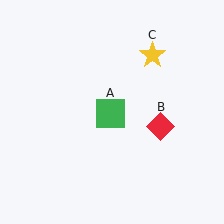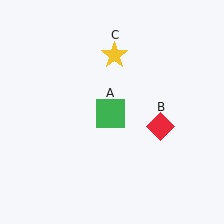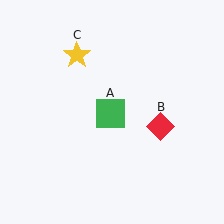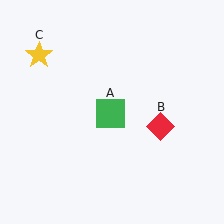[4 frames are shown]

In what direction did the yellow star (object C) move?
The yellow star (object C) moved left.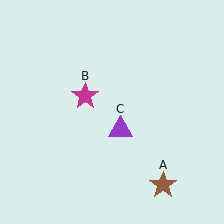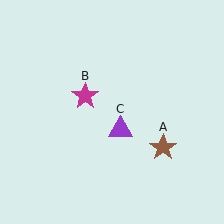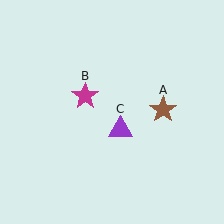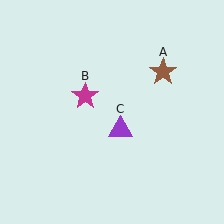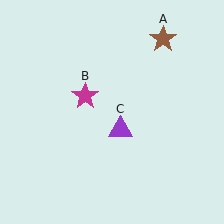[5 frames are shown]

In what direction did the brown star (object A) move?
The brown star (object A) moved up.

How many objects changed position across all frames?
1 object changed position: brown star (object A).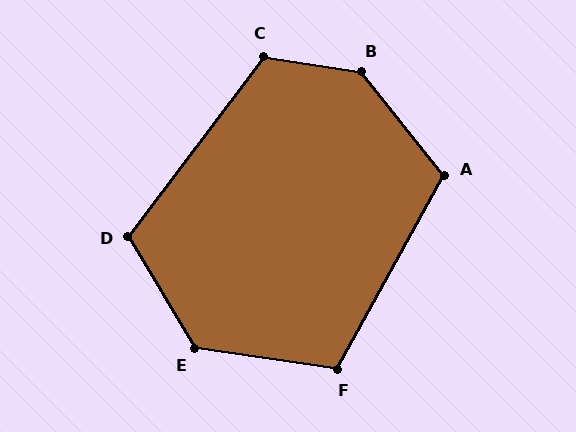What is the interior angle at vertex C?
Approximately 118 degrees (obtuse).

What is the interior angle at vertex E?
Approximately 130 degrees (obtuse).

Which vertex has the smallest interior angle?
F, at approximately 110 degrees.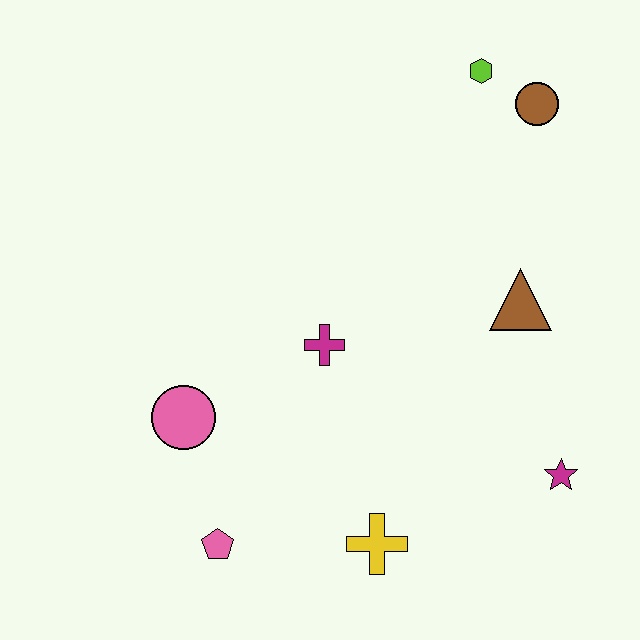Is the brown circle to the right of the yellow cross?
Yes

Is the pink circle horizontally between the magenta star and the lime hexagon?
No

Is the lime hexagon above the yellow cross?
Yes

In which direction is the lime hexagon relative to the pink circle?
The lime hexagon is above the pink circle.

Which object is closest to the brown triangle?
The magenta star is closest to the brown triangle.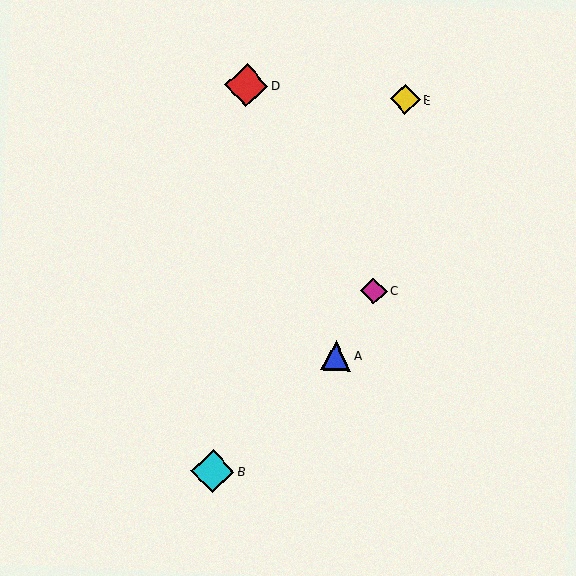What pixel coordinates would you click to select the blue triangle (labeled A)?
Click at (336, 355) to select the blue triangle A.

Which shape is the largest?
The cyan diamond (labeled B) is the largest.